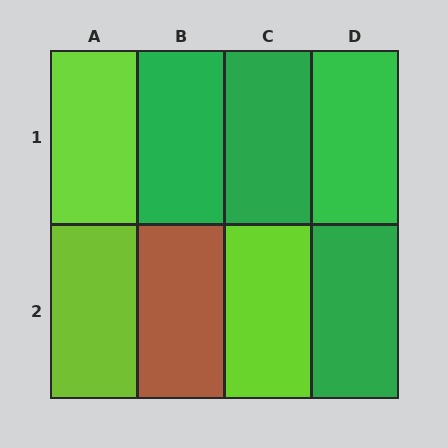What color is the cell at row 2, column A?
Lime.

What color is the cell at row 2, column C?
Lime.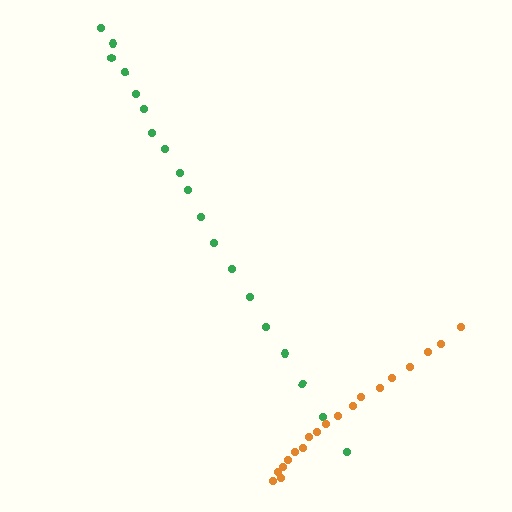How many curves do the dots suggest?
There are 2 distinct paths.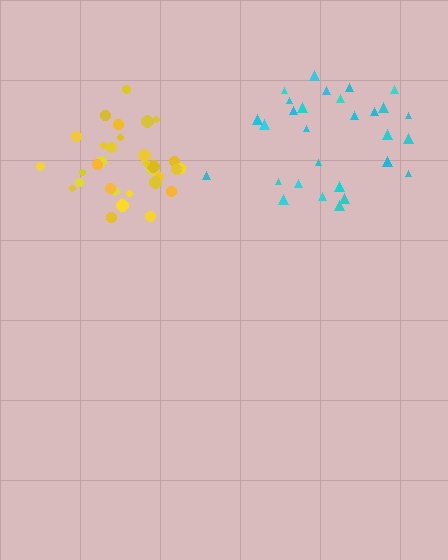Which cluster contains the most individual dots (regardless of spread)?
Yellow (33).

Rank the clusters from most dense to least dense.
yellow, cyan.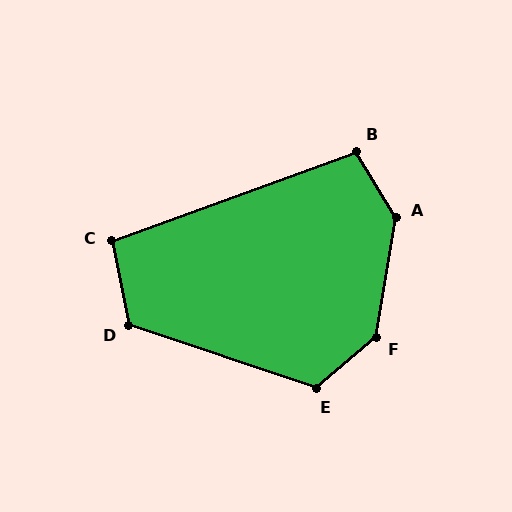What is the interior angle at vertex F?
Approximately 140 degrees (obtuse).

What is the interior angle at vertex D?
Approximately 120 degrees (obtuse).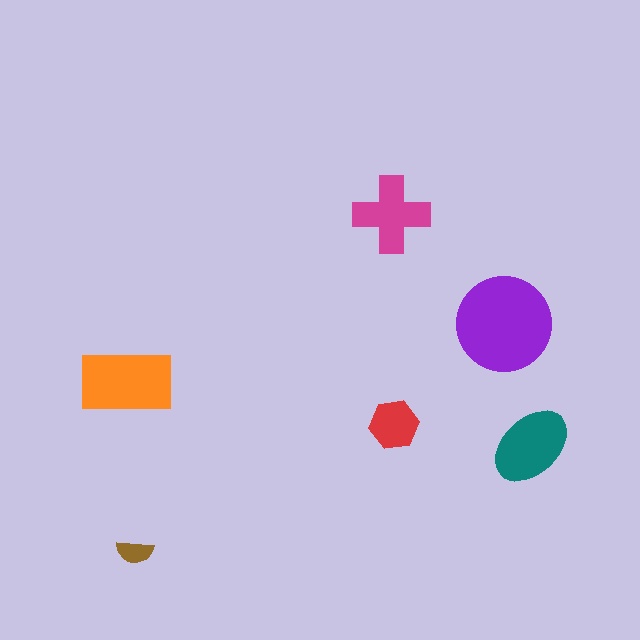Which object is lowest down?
The brown semicircle is bottommost.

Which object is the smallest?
The brown semicircle.